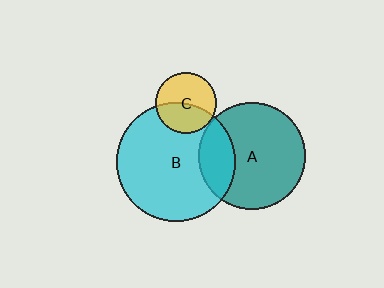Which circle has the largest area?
Circle B (cyan).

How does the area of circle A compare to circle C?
Approximately 3.1 times.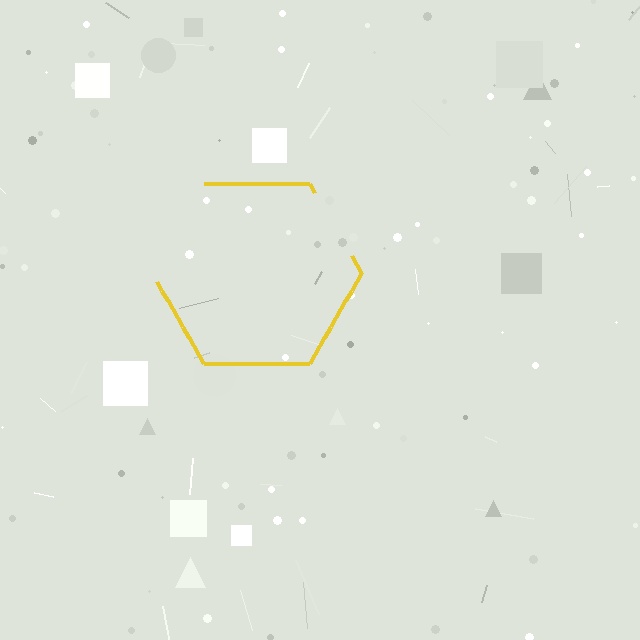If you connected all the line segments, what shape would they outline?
They would outline a hexagon.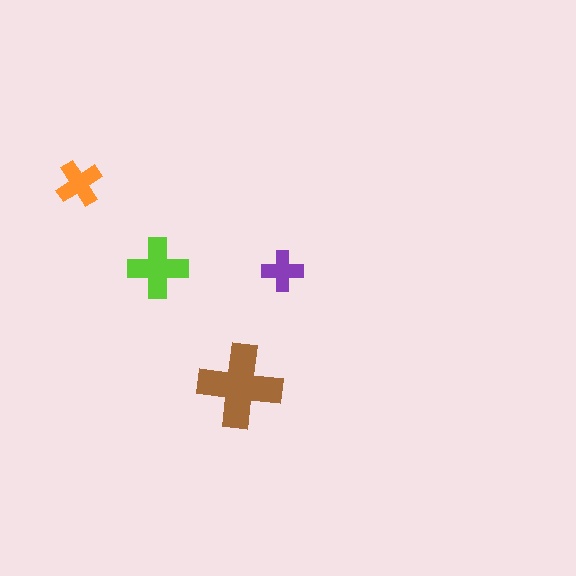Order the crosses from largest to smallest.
the brown one, the lime one, the orange one, the purple one.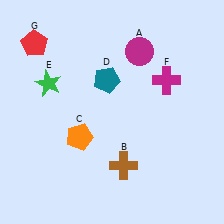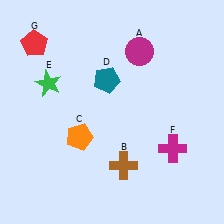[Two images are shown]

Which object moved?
The magenta cross (F) moved down.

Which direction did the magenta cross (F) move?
The magenta cross (F) moved down.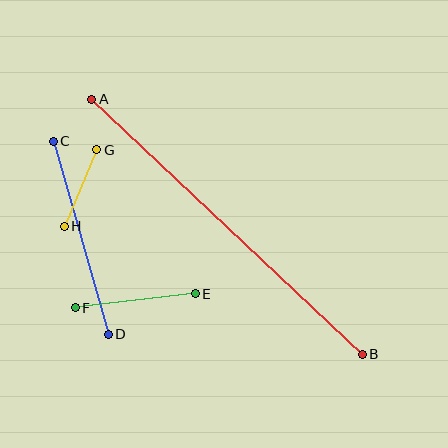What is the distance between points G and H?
The distance is approximately 83 pixels.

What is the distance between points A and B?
The distance is approximately 372 pixels.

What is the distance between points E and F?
The distance is approximately 121 pixels.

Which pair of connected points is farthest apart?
Points A and B are farthest apart.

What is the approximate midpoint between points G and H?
The midpoint is at approximately (81, 188) pixels.